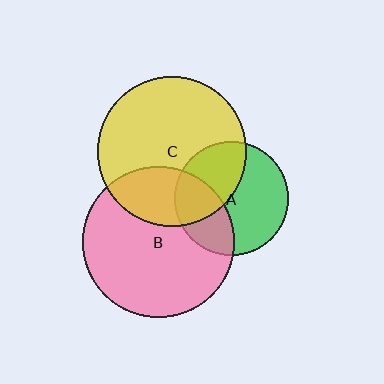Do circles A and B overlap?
Yes.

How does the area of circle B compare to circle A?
Approximately 1.8 times.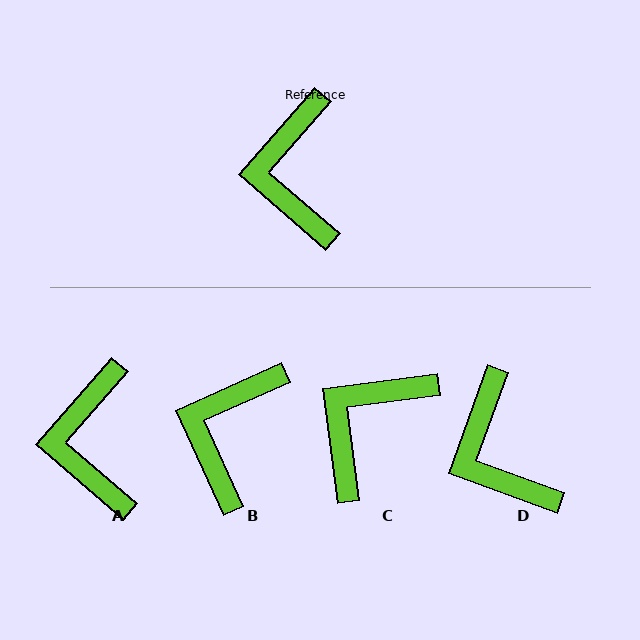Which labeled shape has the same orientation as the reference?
A.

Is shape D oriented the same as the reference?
No, it is off by about 21 degrees.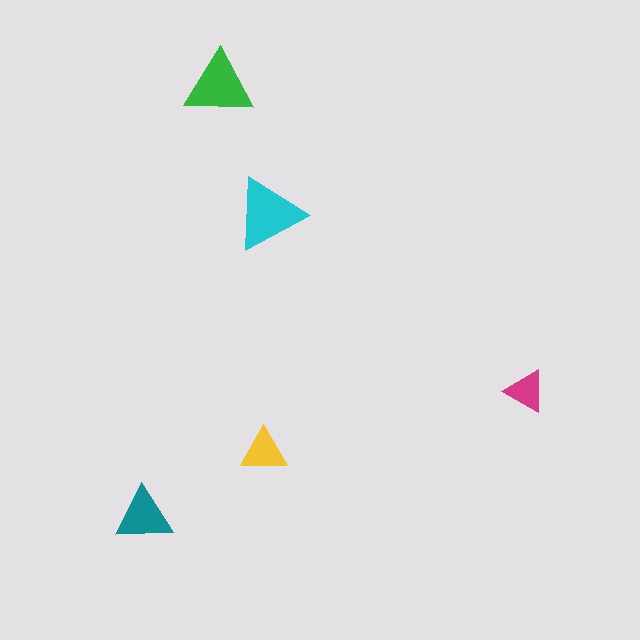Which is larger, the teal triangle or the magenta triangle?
The teal one.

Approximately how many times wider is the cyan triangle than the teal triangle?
About 1.5 times wider.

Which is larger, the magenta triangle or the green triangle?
The green one.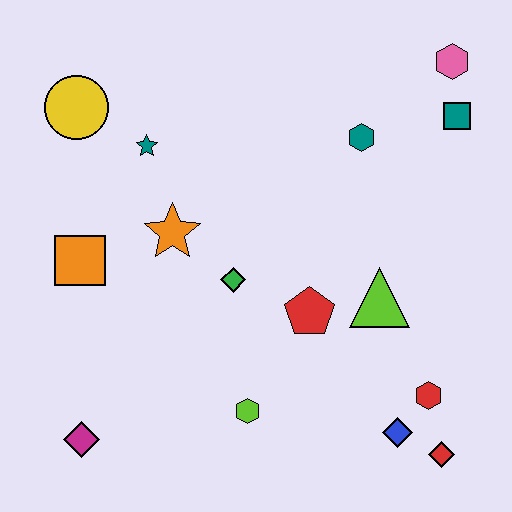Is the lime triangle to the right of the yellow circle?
Yes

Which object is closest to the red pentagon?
The lime triangle is closest to the red pentagon.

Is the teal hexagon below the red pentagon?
No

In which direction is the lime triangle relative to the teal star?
The lime triangle is to the right of the teal star.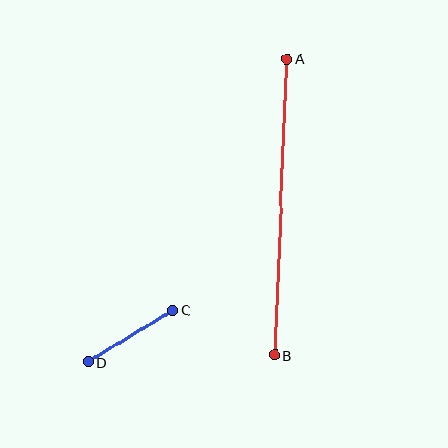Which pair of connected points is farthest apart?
Points A and B are farthest apart.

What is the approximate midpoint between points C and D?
The midpoint is at approximately (131, 336) pixels.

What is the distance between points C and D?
The distance is approximately 99 pixels.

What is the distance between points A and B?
The distance is approximately 296 pixels.